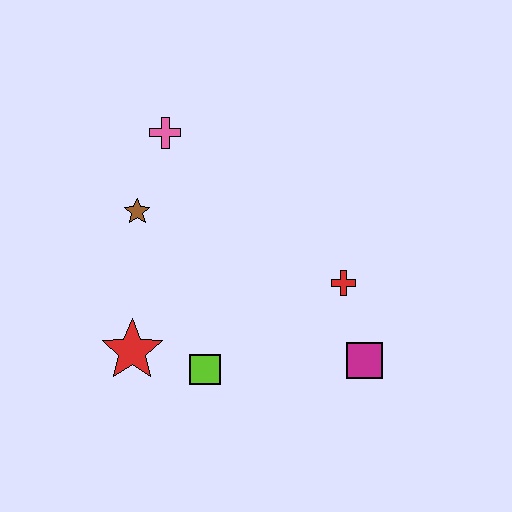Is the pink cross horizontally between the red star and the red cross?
Yes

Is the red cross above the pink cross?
No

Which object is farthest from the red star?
The magenta square is farthest from the red star.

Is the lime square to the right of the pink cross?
Yes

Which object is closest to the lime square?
The red star is closest to the lime square.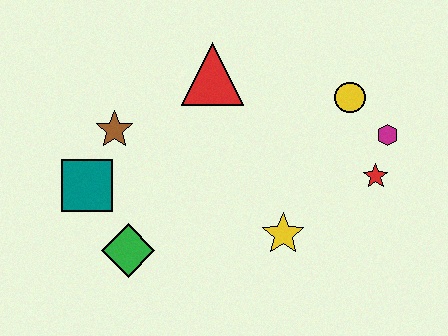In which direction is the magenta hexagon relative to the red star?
The magenta hexagon is above the red star.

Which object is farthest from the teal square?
The magenta hexagon is farthest from the teal square.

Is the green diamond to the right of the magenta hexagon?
No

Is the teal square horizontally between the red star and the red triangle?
No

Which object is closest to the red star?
The magenta hexagon is closest to the red star.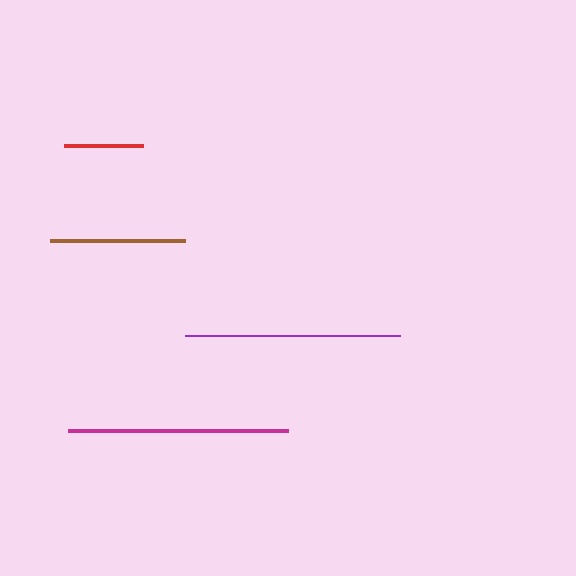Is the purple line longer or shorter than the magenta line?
The magenta line is longer than the purple line.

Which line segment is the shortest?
The red line is the shortest at approximately 80 pixels.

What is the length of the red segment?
The red segment is approximately 80 pixels long.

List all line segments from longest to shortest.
From longest to shortest: magenta, purple, brown, red.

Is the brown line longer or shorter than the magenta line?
The magenta line is longer than the brown line.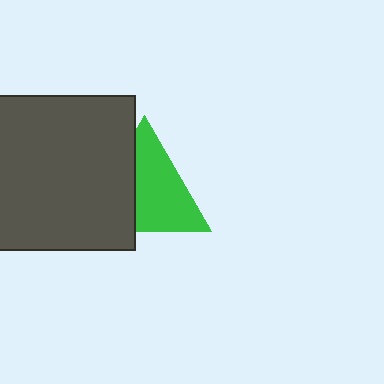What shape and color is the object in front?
The object in front is a dark gray square.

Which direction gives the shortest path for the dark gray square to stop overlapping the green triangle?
Moving left gives the shortest separation.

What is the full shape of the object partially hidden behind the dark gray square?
The partially hidden object is a green triangle.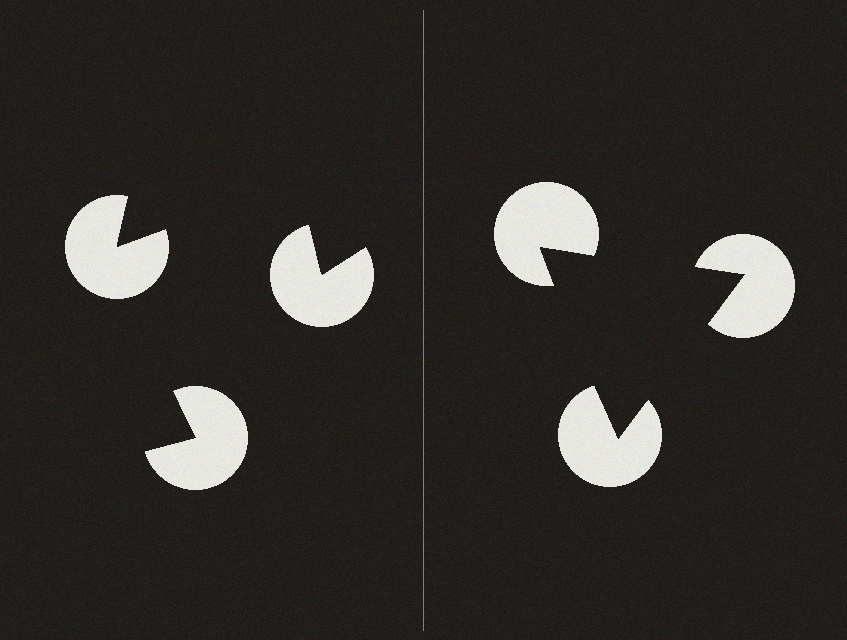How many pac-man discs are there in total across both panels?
6 — 3 on each side.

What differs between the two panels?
The pac-man discs are positioned identically on both sides; only the wedge orientations differ. On the right they align to a triangle; on the left they are misaligned.